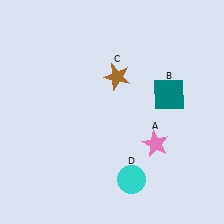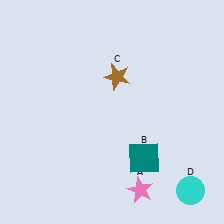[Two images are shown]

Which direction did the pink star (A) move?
The pink star (A) moved down.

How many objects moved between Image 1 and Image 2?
3 objects moved between the two images.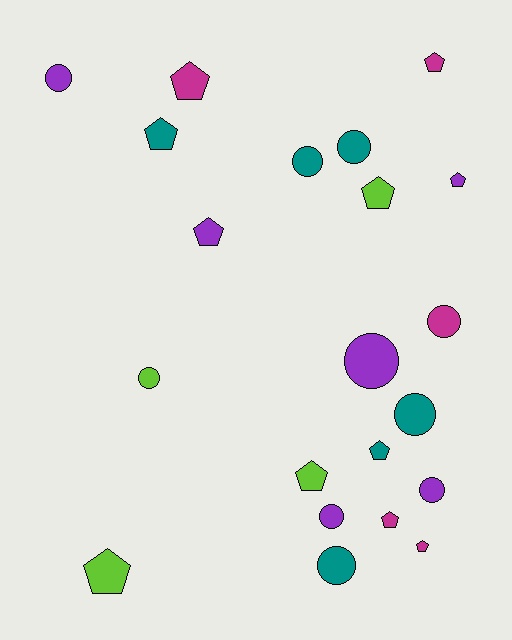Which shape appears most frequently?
Pentagon, with 11 objects.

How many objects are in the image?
There are 21 objects.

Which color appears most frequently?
Teal, with 6 objects.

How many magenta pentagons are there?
There are 4 magenta pentagons.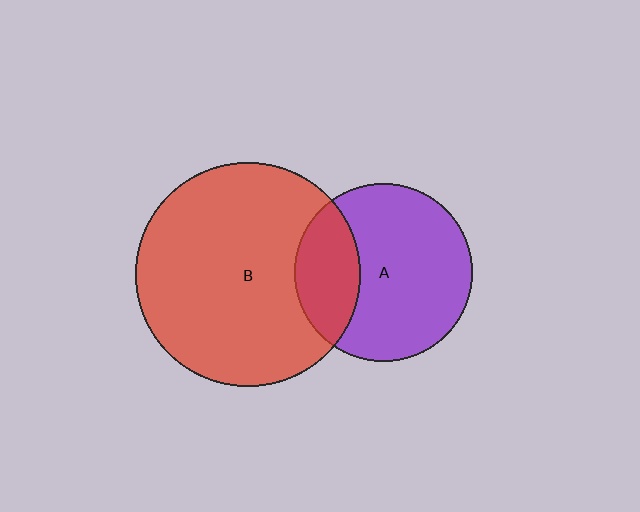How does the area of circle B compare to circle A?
Approximately 1.6 times.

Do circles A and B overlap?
Yes.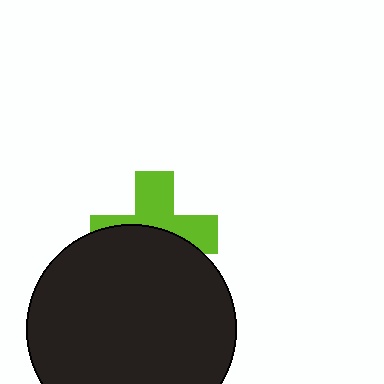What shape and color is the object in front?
The object in front is a black circle.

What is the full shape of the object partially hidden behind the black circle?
The partially hidden object is a lime cross.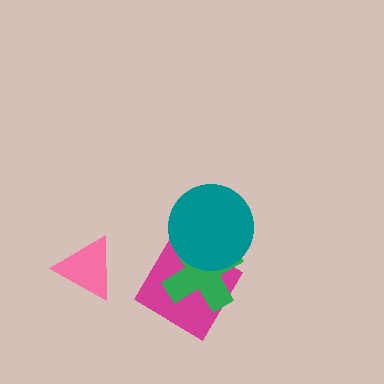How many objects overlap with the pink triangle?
0 objects overlap with the pink triangle.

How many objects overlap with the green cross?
2 objects overlap with the green cross.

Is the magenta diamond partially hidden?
Yes, it is partially covered by another shape.